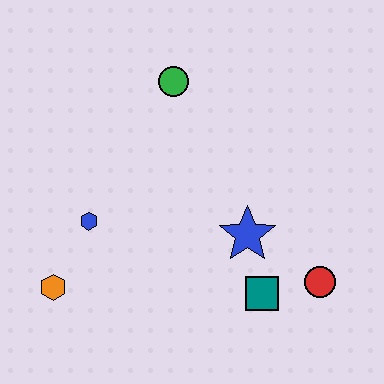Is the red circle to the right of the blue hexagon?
Yes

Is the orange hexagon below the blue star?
Yes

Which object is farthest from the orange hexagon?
The red circle is farthest from the orange hexagon.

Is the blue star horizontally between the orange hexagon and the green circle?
No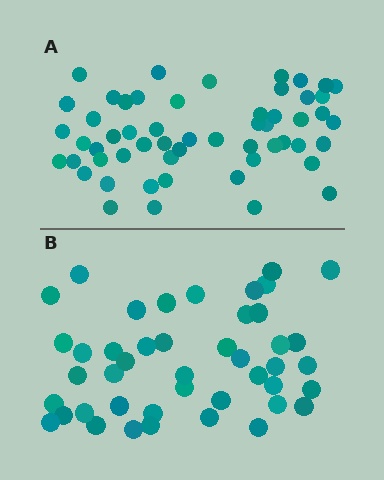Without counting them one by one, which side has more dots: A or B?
Region A (the top region) has more dots.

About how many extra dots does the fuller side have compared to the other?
Region A has roughly 12 or so more dots than region B.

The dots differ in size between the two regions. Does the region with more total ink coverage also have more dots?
No. Region B has more total ink coverage because its dots are larger, but region A actually contains more individual dots. Total area can be misleading — the number of items is what matters here.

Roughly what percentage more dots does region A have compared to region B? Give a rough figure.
About 25% more.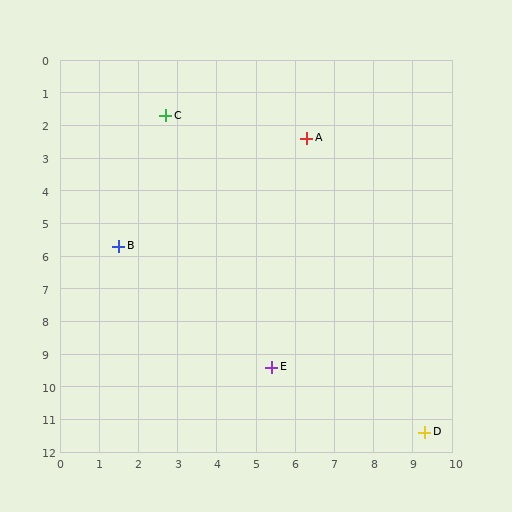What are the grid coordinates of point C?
Point C is at approximately (2.7, 1.7).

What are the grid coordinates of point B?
Point B is at approximately (1.5, 5.7).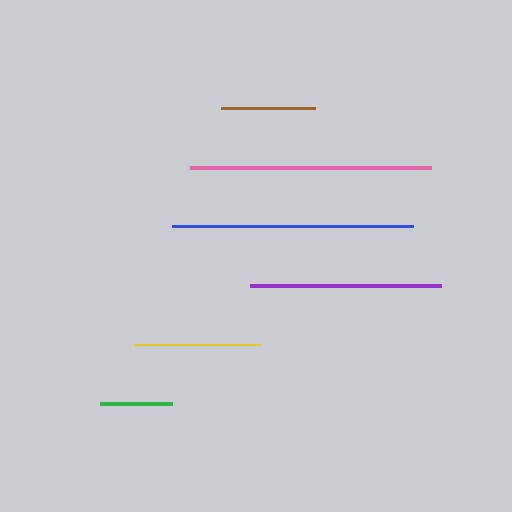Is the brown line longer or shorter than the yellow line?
The yellow line is longer than the brown line.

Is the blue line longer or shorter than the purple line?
The blue line is longer than the purple line.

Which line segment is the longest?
The pink line is the longest at approximately 241 pixels.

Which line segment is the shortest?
The green line is the shortest at approximately 72 pixels.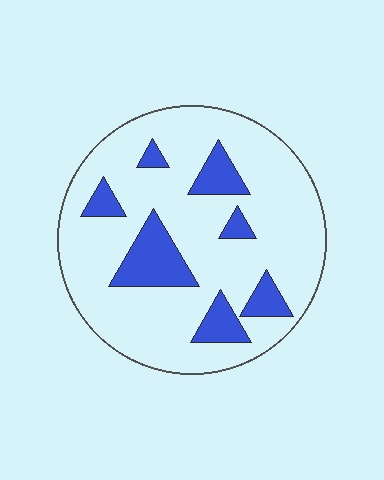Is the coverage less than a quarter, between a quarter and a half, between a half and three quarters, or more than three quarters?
Less than a quarter.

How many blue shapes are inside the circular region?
7.